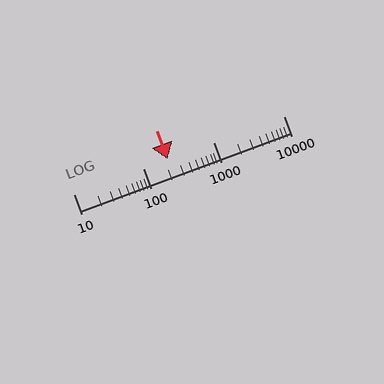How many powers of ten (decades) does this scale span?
The scale spans 3 decades, from 10 to 10000.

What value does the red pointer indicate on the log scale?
The pointer indicates approximately 220.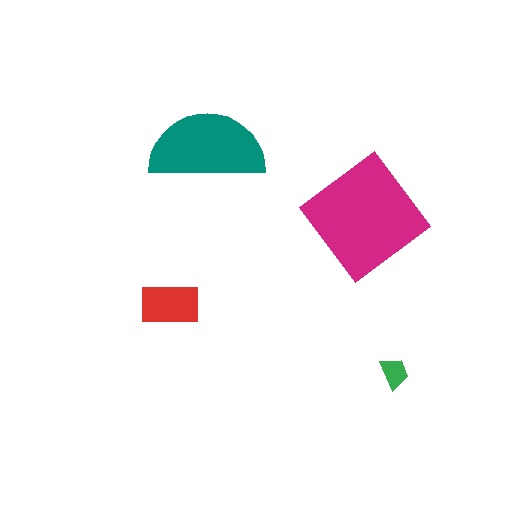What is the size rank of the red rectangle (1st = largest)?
3rd.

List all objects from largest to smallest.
The magenta diamond, the teal semicircle, the red rectangle, the green trapezoid.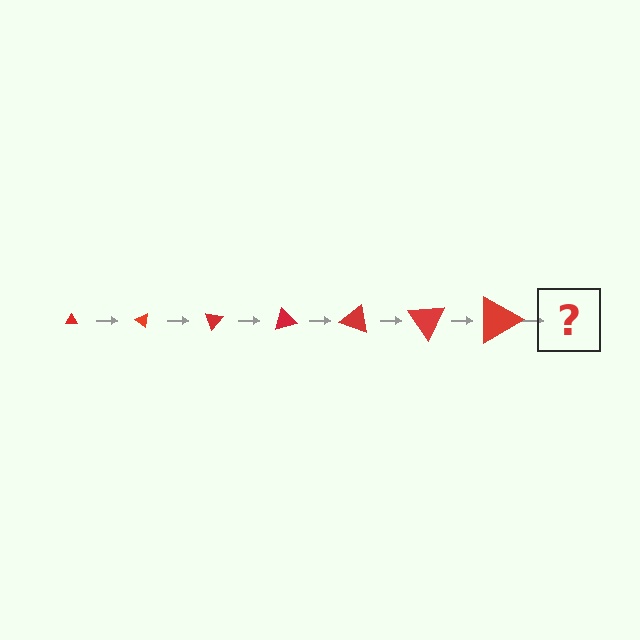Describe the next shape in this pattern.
It should be a triangle, larger than the previous one and rotated 245 degrees from the start.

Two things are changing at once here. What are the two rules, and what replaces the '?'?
The two rules are that the triangle grows larger each step and it rotates 35 degrees each step. The '?' should be a triangle, larger than the previous one and rotated 245 degrees from the start.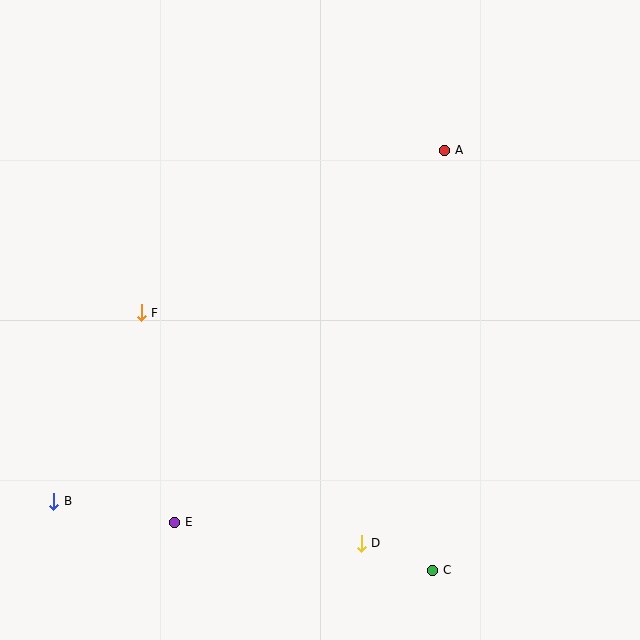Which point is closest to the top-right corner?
Point A is closest to the top-right corner.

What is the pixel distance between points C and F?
The distance between C and F is 389 pixels.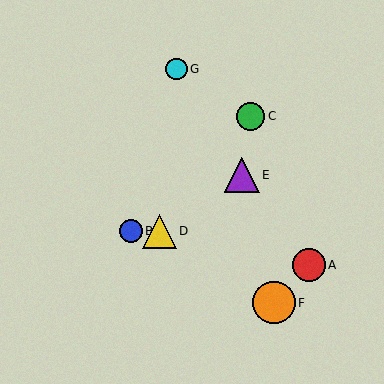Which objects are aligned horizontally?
Objects B, D are aligned horizontally.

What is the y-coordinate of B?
Object B is at y≈231.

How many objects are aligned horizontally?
2 objects (B, D) are aligned horizontally.